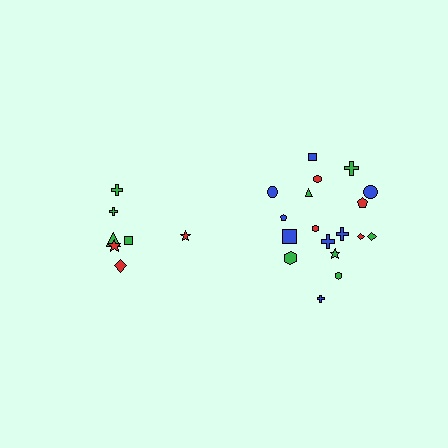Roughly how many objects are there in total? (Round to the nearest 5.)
Roughly 25 objects in total.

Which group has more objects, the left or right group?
The right group.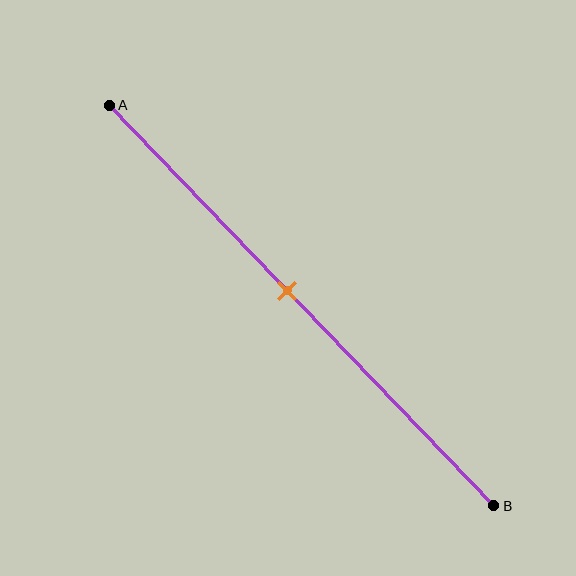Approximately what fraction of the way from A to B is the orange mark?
The orange mark is approximately 45% of the way from A to B.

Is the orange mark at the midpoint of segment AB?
No, the mark is at about 45% from A, not at the 50% midpoint.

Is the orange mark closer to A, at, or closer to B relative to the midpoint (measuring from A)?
The orange mark is closer to point A than the midpoint of segment AB.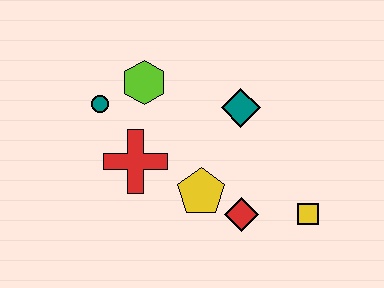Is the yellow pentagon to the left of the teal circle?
No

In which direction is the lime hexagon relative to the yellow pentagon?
The lime hexagon is above the yellow pentagon.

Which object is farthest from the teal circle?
The yellow square is farthest from the teal circle.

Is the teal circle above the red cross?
Yes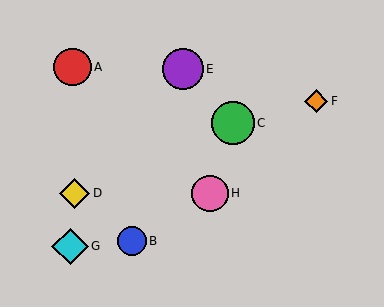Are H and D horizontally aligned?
Yes, both are at y≈193.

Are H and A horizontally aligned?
No, H is at y≈193 and A is at y≈67.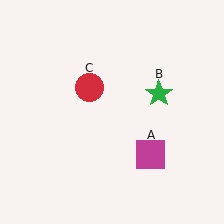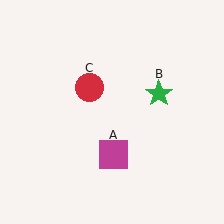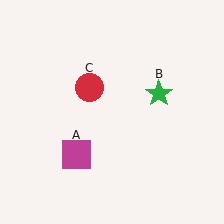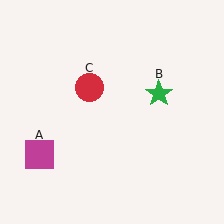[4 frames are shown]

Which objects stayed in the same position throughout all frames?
Green star (object B) and red circle (object C) remained stationary.